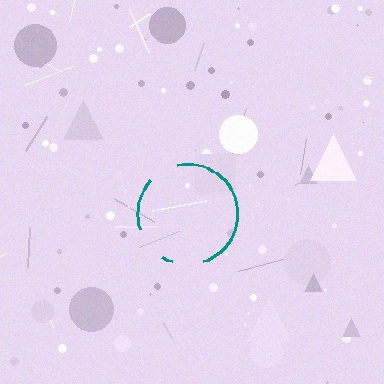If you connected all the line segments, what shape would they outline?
They would outline a circle.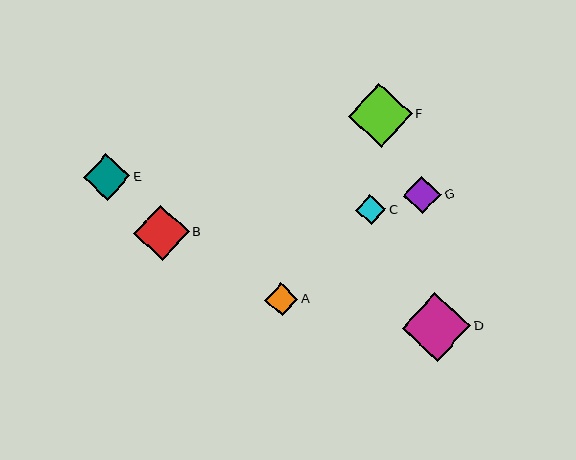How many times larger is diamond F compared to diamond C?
Diamond F is approximately 2.2 times the size of diamond C.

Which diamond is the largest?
Diamond D is the largest with a size of approximately 69 pixels.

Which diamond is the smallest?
Diamond C is the smallest with a size of approximately 30 pixels.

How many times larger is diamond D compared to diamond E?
Diamond D is approximately 1.5 times the size of diamond E.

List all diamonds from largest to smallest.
From largest to smallest: D, F, B, E, G, A, C.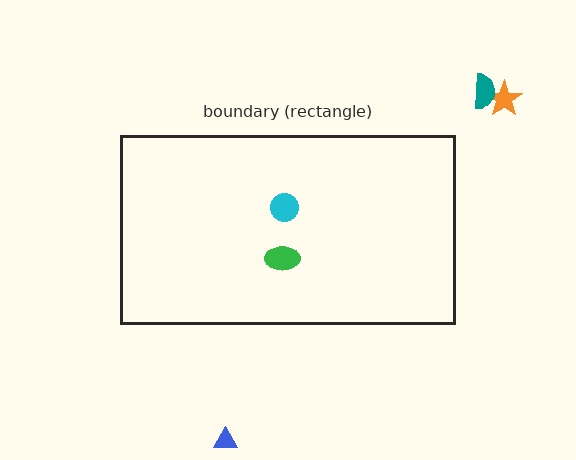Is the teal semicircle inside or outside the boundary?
Outside.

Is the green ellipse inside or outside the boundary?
Inside.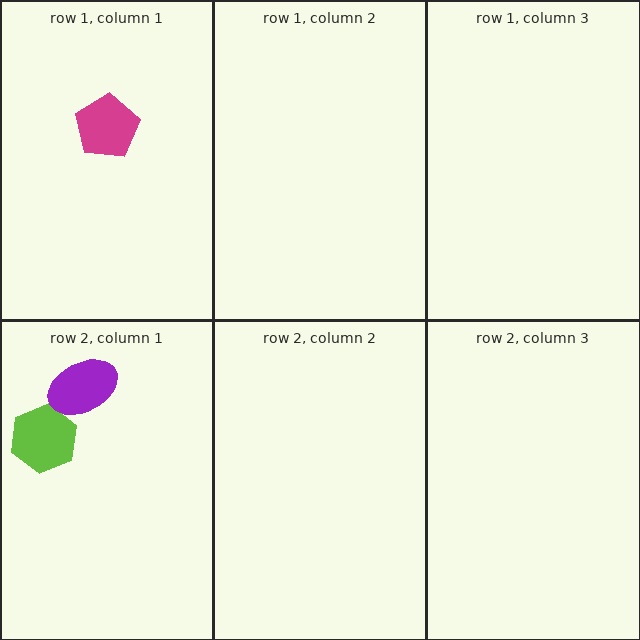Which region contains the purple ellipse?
The row 2, column 1 region.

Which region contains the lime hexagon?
The row 2, column 1 region.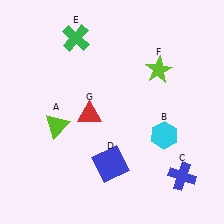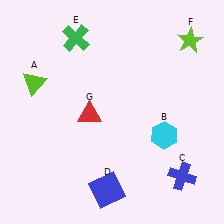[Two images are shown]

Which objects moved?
The objects that moved are: the lime triangle (A), the blue square (D), the lime star (F).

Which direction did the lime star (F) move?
The lime star (F) moved right.